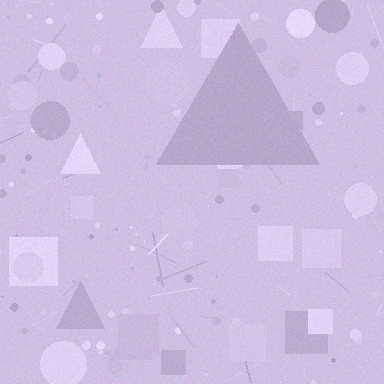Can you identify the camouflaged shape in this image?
The camouflaged shape is a triangle.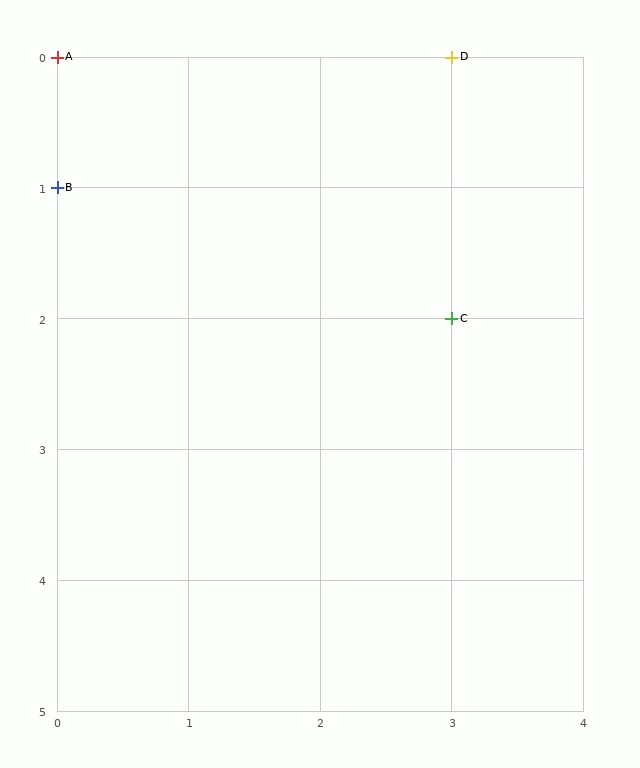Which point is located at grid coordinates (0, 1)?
Point B is at (0, 1).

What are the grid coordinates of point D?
Point D is at grid coordinates (3, 0).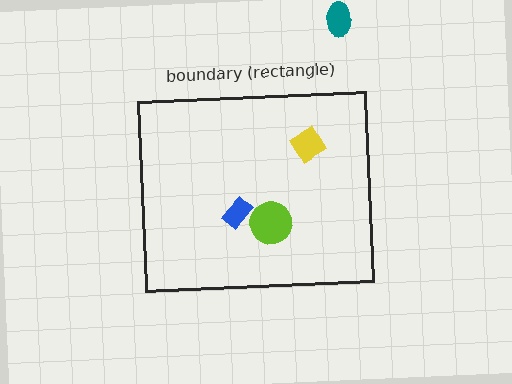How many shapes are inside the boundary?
3 inside, 1 outside.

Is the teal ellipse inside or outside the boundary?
Outside.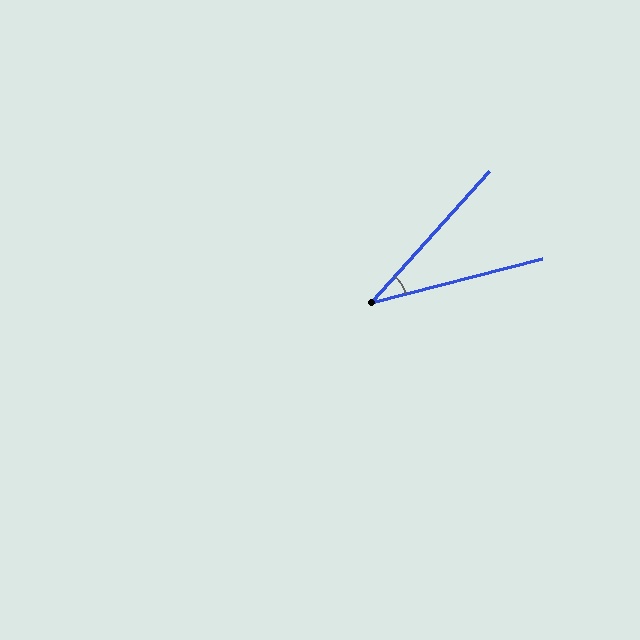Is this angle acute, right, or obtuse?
It is acute.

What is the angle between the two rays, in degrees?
Approximately 34 degrees.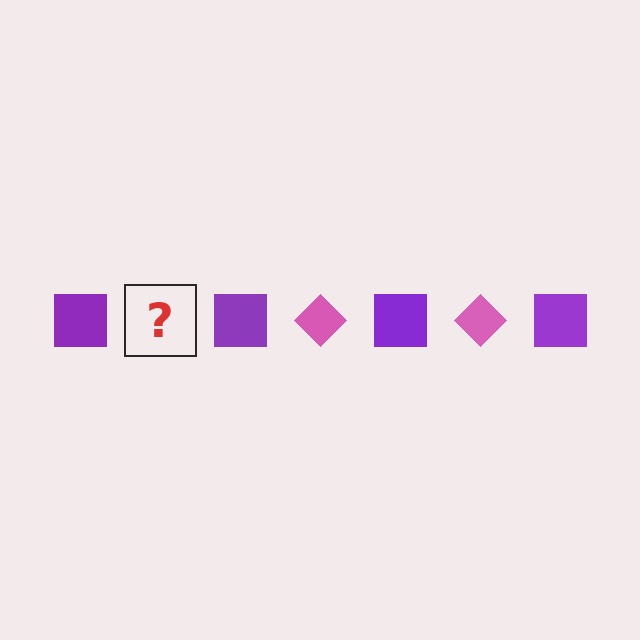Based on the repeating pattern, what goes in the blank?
The blank should be a pink diamond.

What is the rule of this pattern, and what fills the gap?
The rule is that the pattern alternates between purple square and pink diamond. The gap should be filled with a pink diamond.